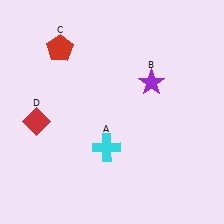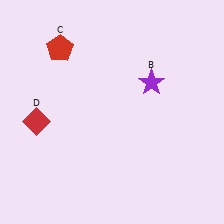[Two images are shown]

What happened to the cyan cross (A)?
The cyan cross (A) was removed in Image 2. It was in the bottom-left area of Image 1.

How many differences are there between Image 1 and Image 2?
There is 1 difference between the two images.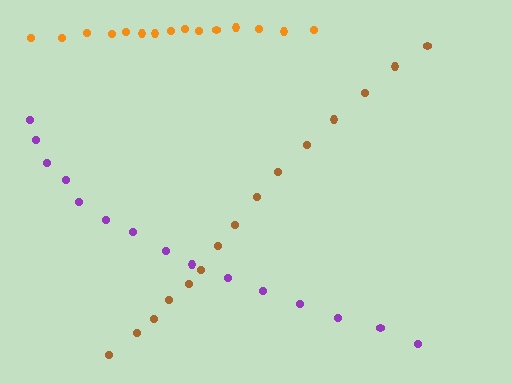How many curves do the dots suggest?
There are 3 distinct paths.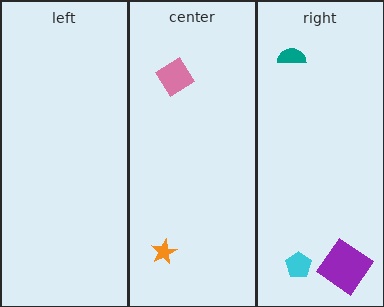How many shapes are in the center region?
2.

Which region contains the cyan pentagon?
The right region.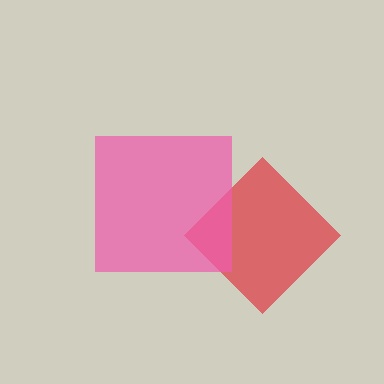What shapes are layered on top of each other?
The layered shapes are: a red diamond, a pink square.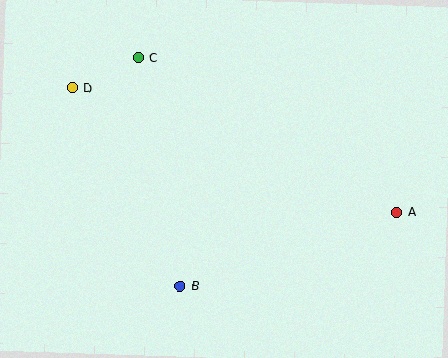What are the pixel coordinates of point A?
Point A is at (397, 212).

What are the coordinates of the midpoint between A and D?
The midpoint between A and D is at (235, 150).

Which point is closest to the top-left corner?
Point D is closest to the top-left corner.